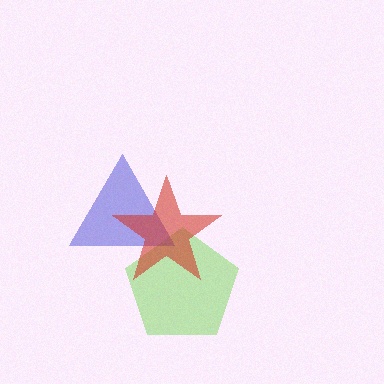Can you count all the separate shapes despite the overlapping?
Yes, there are 3 separate shapes.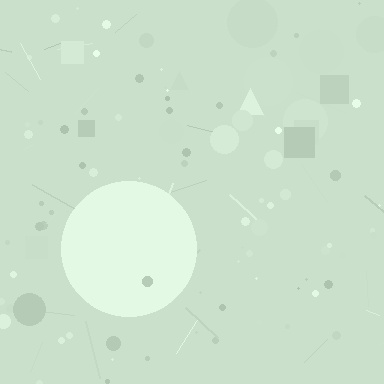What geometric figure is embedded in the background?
A circle is embedded in the background.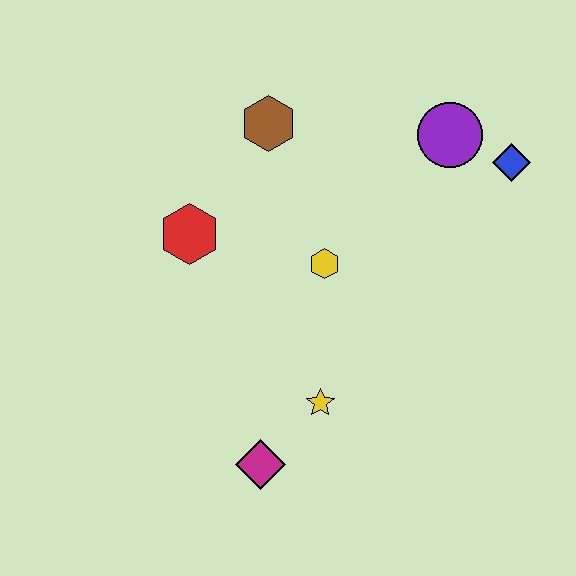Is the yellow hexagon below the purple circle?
Yes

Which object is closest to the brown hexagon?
The red hexagon is closest to the brown hexagon.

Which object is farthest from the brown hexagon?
The magenta diamond is farthest from the brown hexagon.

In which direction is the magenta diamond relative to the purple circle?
The magenta diamond is below the purple circle.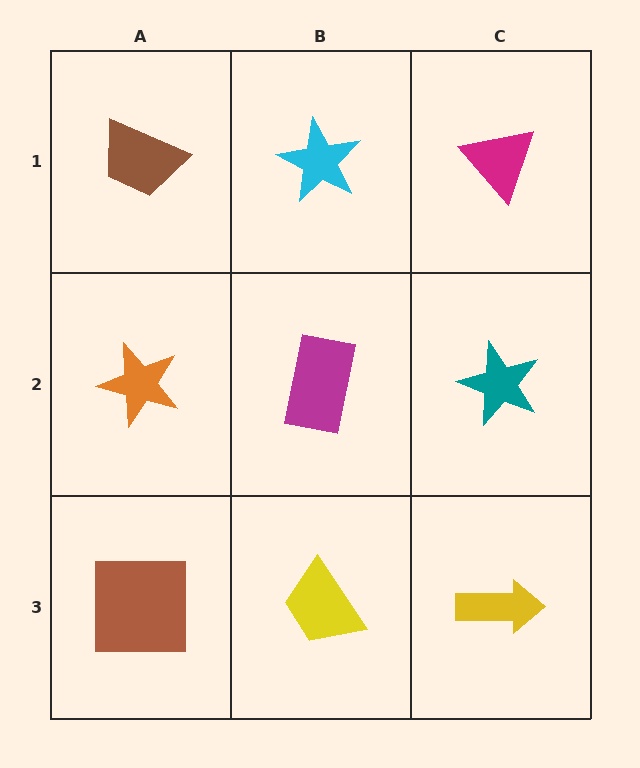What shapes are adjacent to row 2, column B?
A cyan star (row 1, column B), a yellow trapezoid (row 3, column B), an orange star (row 2, column A), a teal star (row 2, column C).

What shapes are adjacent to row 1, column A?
An orange star (row 2, column A), a cyan star (row 1, column B).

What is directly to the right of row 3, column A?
A yellow trapezoid.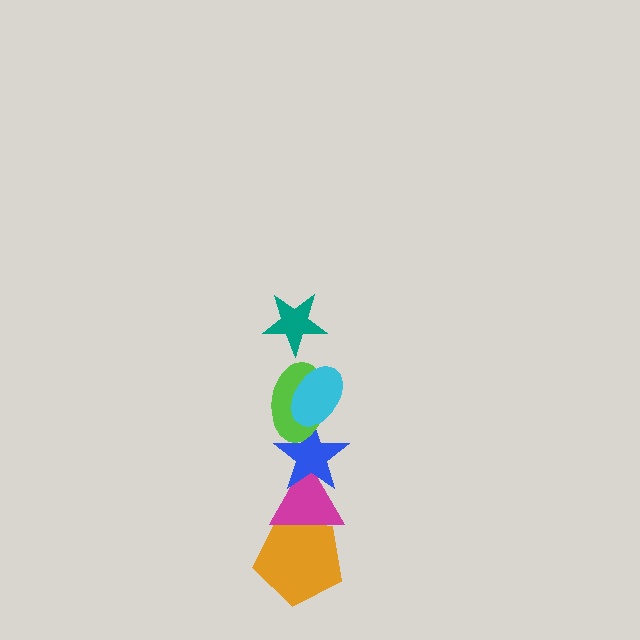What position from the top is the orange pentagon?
The orange pentagon is 6th from the top.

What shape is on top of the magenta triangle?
The blue star is on top of the magenta triangle.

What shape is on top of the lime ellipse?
The cyan ellipse is on top of the lime ellipse.